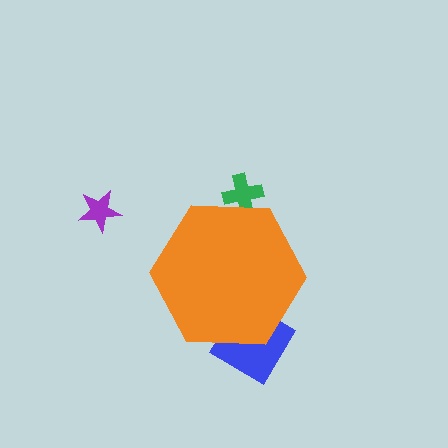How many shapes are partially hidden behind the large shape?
2 shapes are partially hidden.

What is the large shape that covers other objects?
An orange hexagon.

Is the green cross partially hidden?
Yes, the green cross is partially hidden behind the orange hexagon.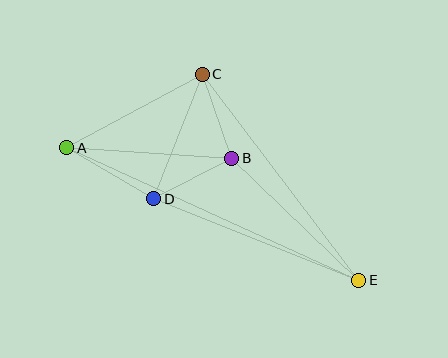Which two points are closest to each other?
Points B and D are closest to each other.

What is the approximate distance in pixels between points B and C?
The distance between B and C is approximately 89 pixels.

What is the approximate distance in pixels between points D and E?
The distance between D and E is approximately 221 pixels.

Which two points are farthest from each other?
Points A and E are farthest from each other.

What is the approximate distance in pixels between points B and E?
The distance between B and E is approximately 176 pixels.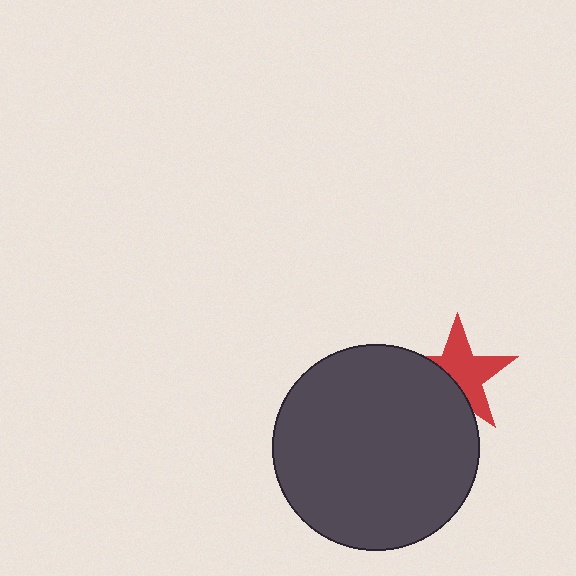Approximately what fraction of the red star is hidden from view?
Roughly 39% of the red star is hidden behind the dark gray circle.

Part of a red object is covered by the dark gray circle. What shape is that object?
It is a star.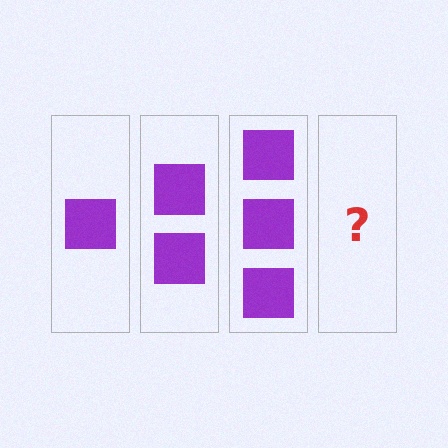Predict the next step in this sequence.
The next step is 4 squares.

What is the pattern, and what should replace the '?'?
The pattern is that each step adds one more square. The '?' should be 4 squares.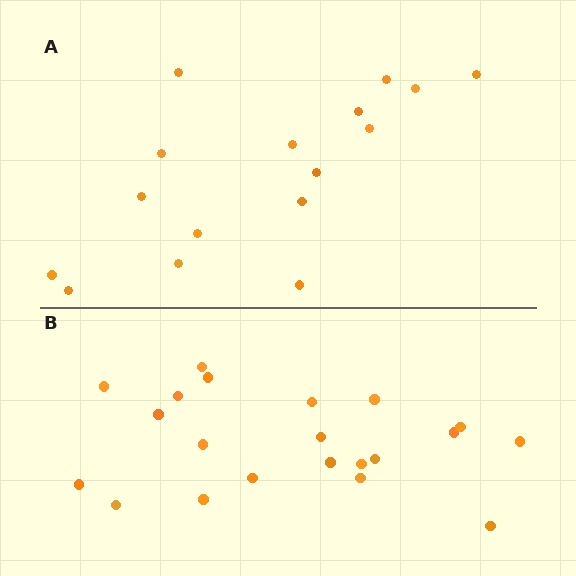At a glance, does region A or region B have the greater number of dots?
Region B (the bottom region) has more dots.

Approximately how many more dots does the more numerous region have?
Region B has about 5 more dots than region A.